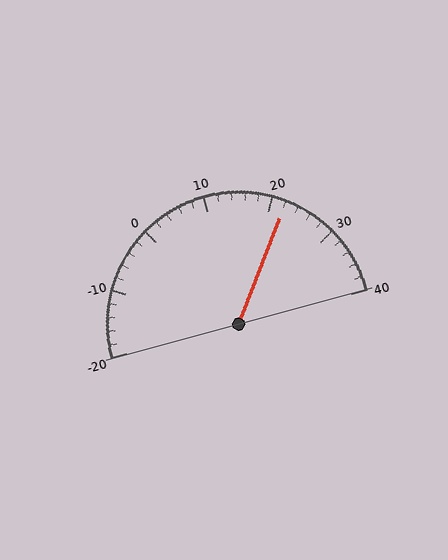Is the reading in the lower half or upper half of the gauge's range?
The reading is in the upper half of the range (-20 to 40).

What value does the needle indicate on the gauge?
The needle indicates approximately 22.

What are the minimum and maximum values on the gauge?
The gauge ranges from -20 to 40.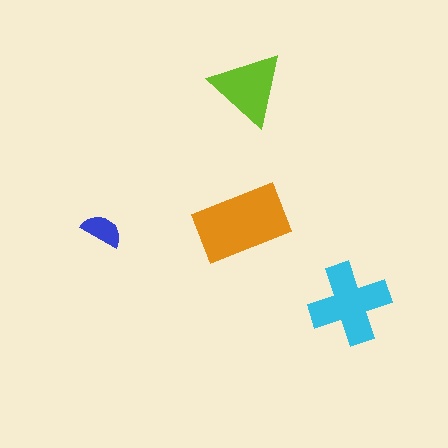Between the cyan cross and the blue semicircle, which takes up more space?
The cyan cross.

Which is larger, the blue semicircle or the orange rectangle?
The orange rectangle.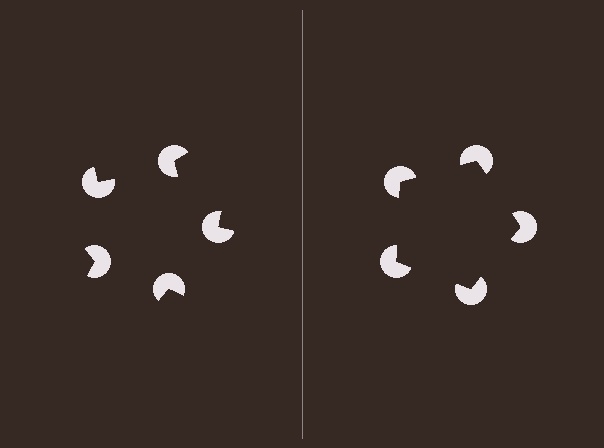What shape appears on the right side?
An illusory pentagon.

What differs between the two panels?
The pac-man discs are positioned identically on both sides; only the wedge orientations differ. On the right they align to a pentagon; on the left they are misaligned.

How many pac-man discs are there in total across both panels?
10 — 5 on each side.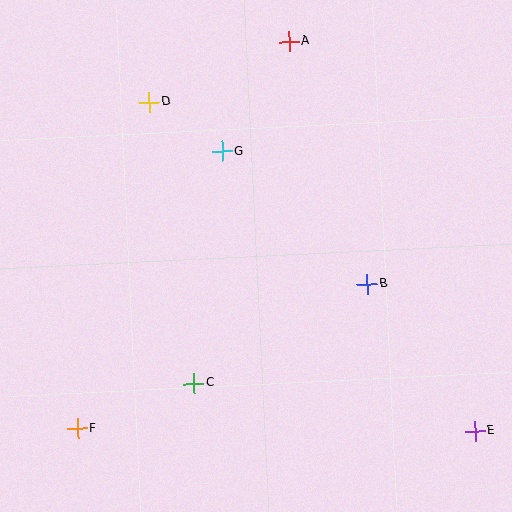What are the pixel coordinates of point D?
Point D is at (149, 102).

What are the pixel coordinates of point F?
Point F is at (77, 429).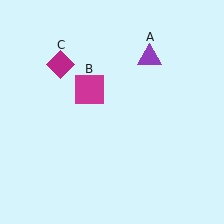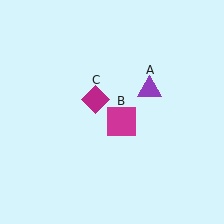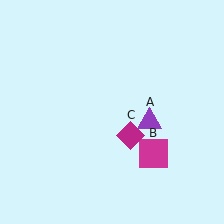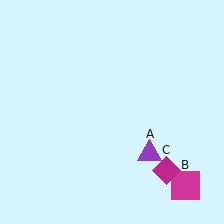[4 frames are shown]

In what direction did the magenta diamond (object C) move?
The magenta diamond (object C) moved down and to the right.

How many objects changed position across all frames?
3 objects changed position: purple triangle (object A), magenta square (object B), magenta diamond (object C).